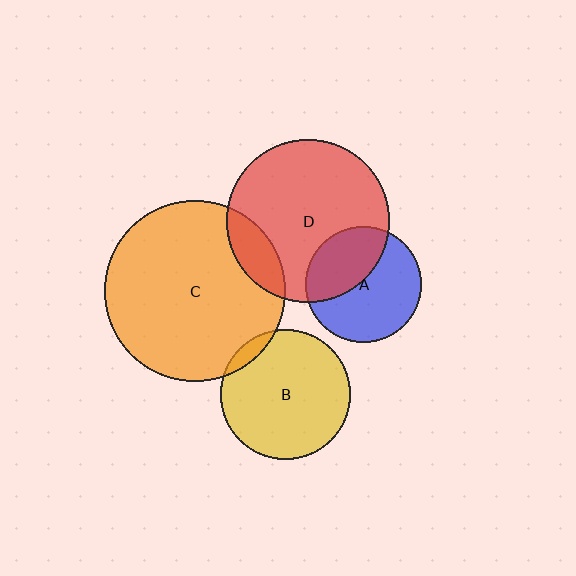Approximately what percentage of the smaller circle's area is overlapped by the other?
Approximately 5%.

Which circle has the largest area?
Circle C (orange).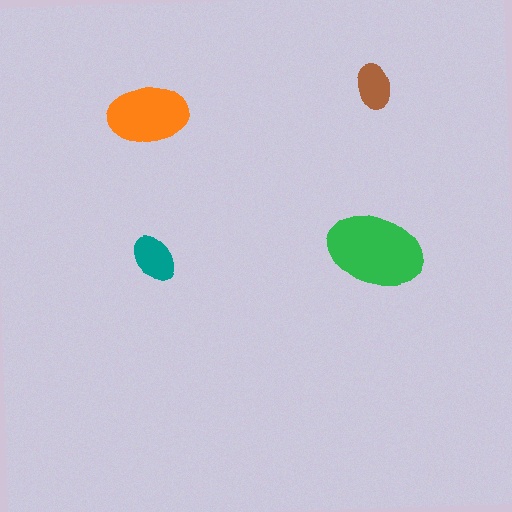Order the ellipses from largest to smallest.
the green one, the orange one, the teal one, the brown one.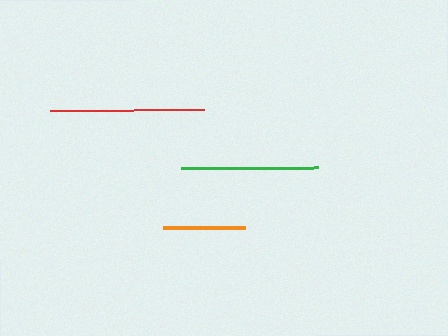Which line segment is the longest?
The red line is the longest at approximately 154 pixels.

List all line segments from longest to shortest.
From longest to shortest: red, green, orange.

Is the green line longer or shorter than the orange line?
The green line is longer than the orange line.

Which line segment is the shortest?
The orange line is the shortest at approximately 83 pixels.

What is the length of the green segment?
The green segment is approximately 137 pixels long.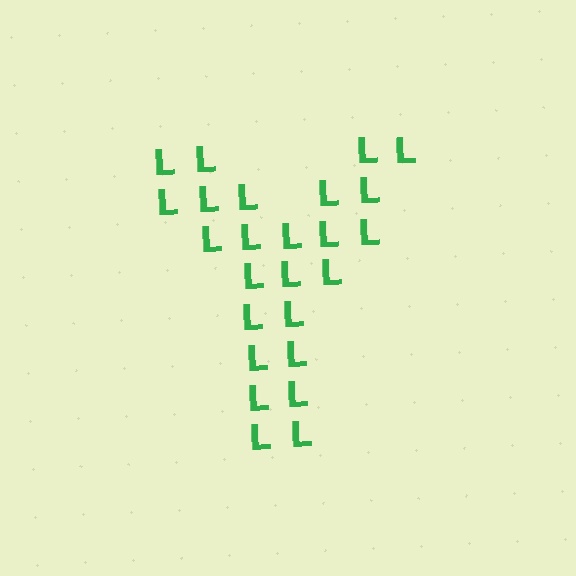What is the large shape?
The large shape is the letter Y.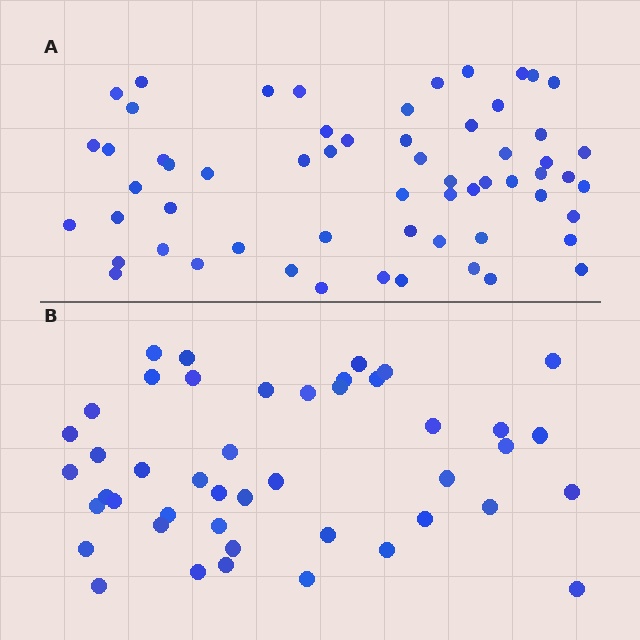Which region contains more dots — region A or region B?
Region A (the top region) has more dots.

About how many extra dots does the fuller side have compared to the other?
Region A has approximately 15 more dots than region B.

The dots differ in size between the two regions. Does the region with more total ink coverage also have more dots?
No. Region B has more total ink coverage because its dots are larger, but region A actually contains more individual dots. Total area can be misleading — the number of items is what matters here.